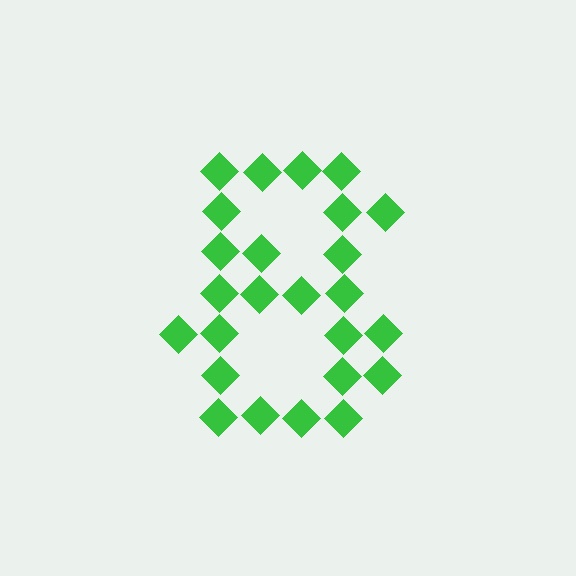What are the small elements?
The small elements are diamonds.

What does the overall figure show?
The overall figure shows the digit 8.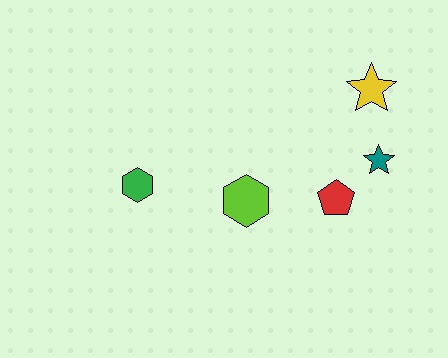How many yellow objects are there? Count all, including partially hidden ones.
There is 1 yellow object.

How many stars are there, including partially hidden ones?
There are 2 stars.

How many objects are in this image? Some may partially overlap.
There are 5 objects.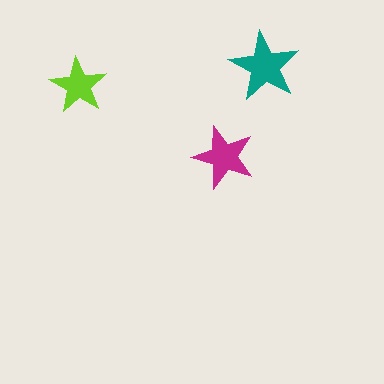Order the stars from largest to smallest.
the teal one, the magenta one, the lime one.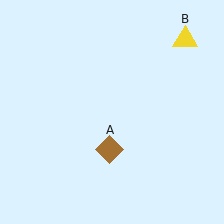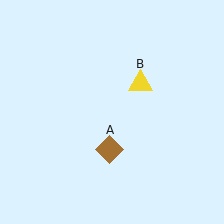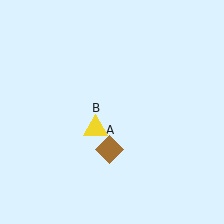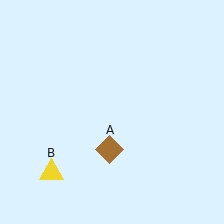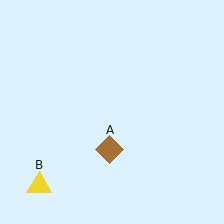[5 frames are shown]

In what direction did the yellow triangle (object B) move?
The yellow triangle (object B) moved down and to the left.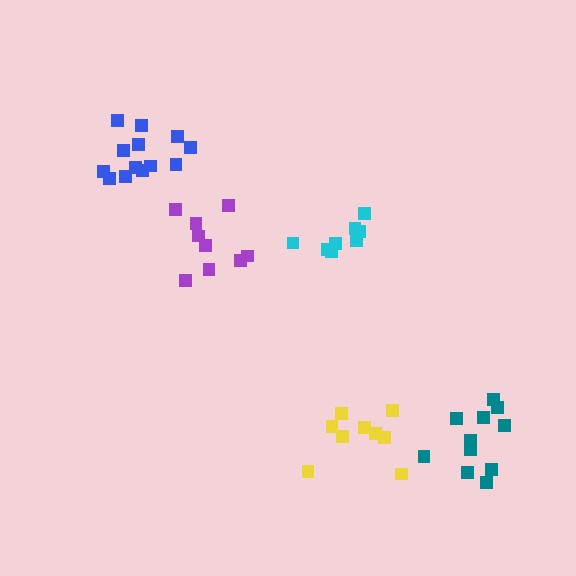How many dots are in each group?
Group 1: 8 dots, Group 2: 11 dots, Group 3: 9 dots, Group 4: 9 dots, Group 5: 13 dots (50 total).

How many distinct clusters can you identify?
There are 5 distinct clusters.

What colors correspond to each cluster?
The clusters are colored: cyan, teal, purple, yellow, blue.